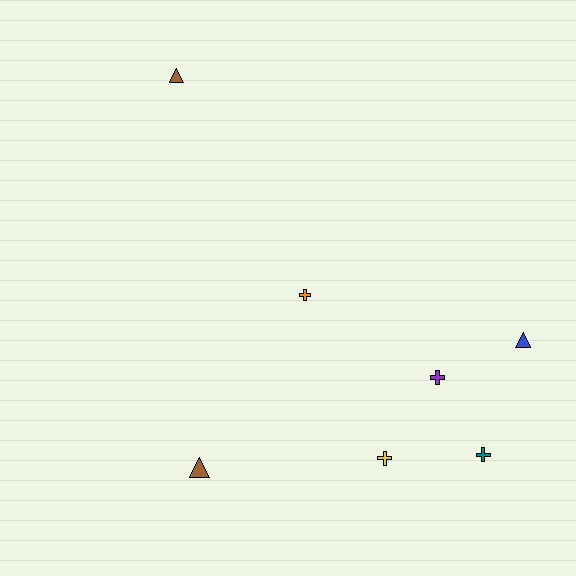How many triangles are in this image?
There are 3 triangles.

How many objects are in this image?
There are 7 objects.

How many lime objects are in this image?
There are no lime objects.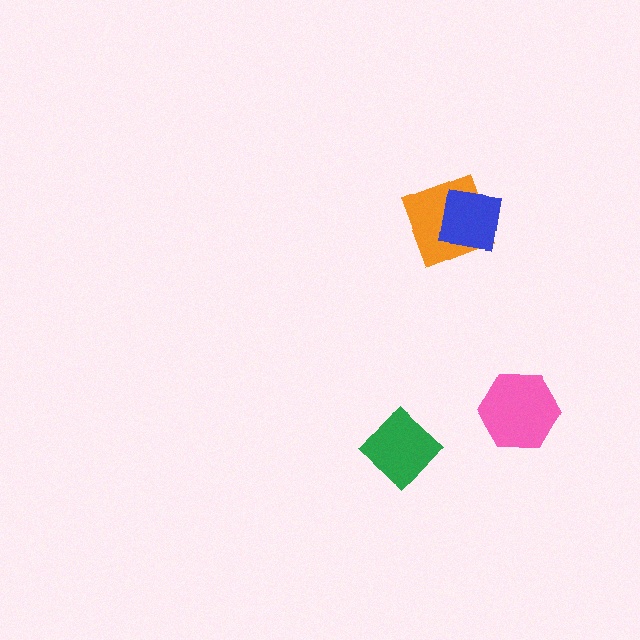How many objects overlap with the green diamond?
0 objects overlap with the green diamond.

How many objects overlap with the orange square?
1 object overlaps with the orange square.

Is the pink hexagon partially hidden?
No, no other shape covers it.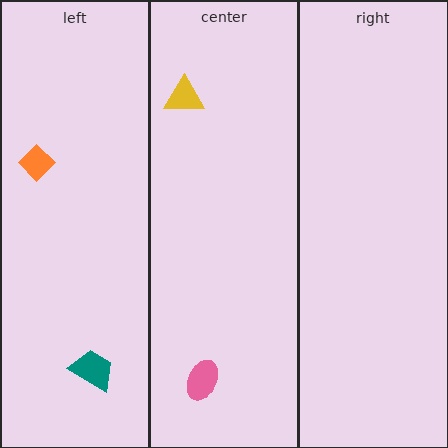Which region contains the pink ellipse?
The center region.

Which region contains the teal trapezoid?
The left region.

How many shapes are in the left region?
2.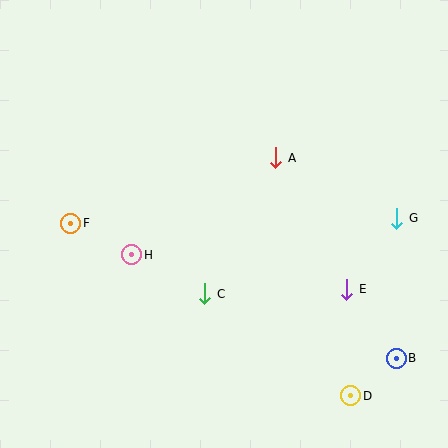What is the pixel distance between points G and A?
The distance between G and A is 135 pixels.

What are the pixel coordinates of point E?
Point E is at (347, 289).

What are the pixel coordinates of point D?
Point D is at (351, 396).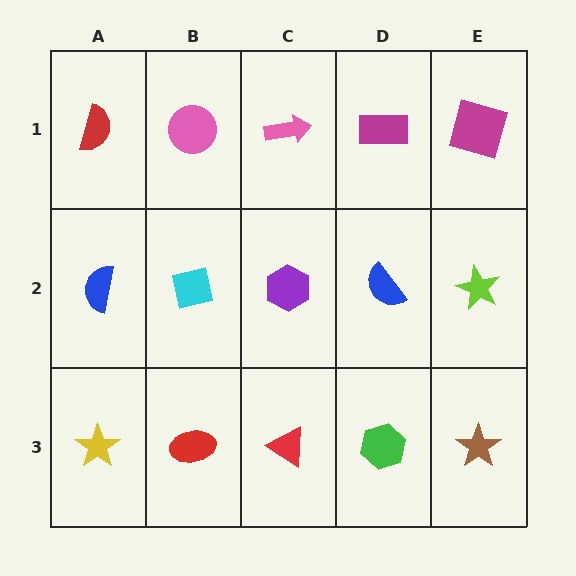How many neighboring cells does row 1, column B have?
3.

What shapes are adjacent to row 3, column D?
A blue semicircle (row 2, column D), a red triangle (row 3, column C), a brown star (row 3, column E).